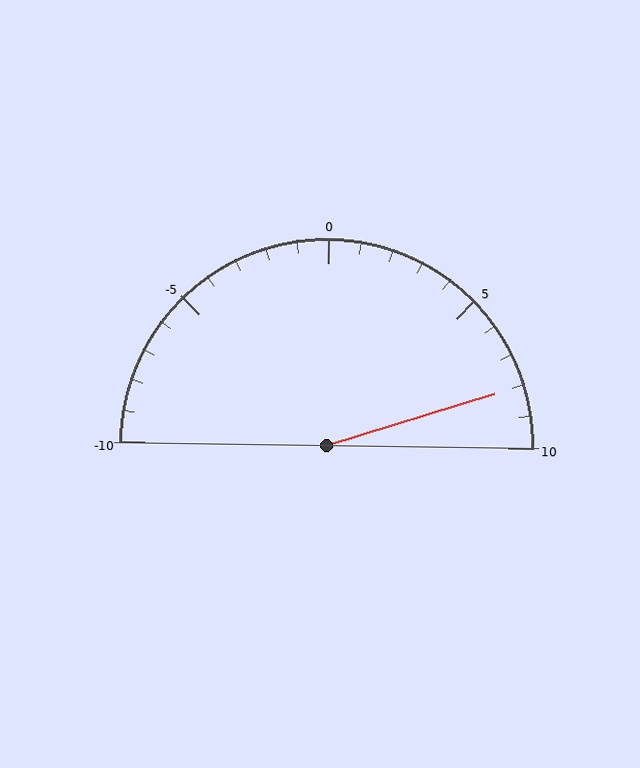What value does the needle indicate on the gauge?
The needle indicates approximately 8.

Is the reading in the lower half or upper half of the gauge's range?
The reading is in the upper half of the range (-10 to 10).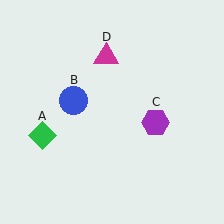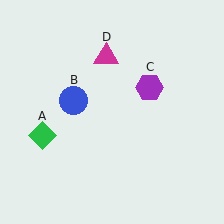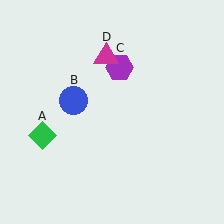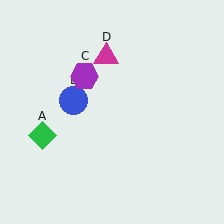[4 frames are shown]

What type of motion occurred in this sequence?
The purple hexagon (object C) rotated counterclockwise around the center of the scene.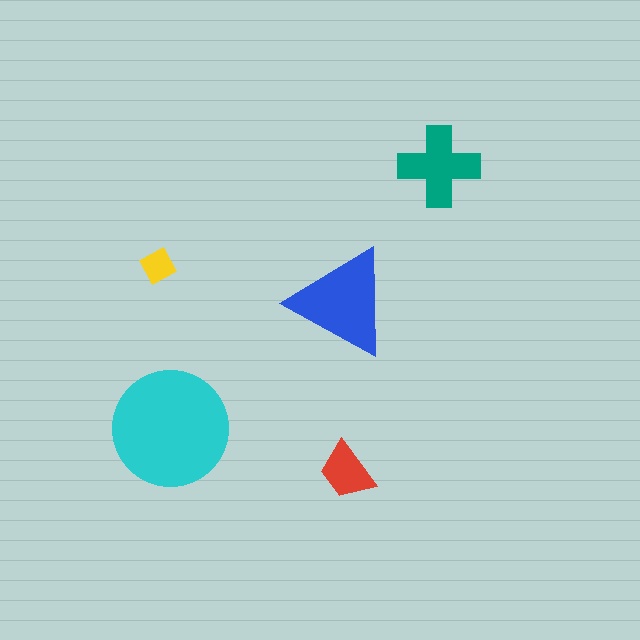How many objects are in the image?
There are 5 objects in the image.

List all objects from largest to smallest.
The cyan circle, the blue triangle, the teal cross, the red trapezoid, the yellow square.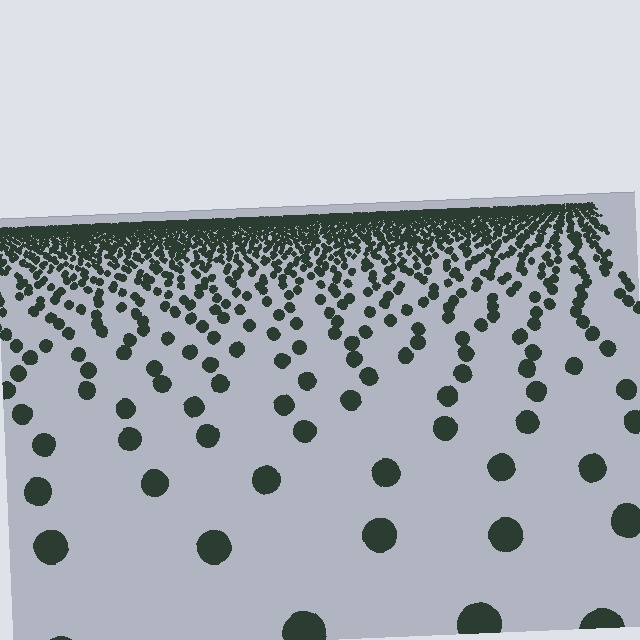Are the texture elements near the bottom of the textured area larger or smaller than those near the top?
Larger. Near the bottom, elements are closer to the viewer and appear at a bigger on-screen size.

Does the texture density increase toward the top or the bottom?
Density increases toward the top.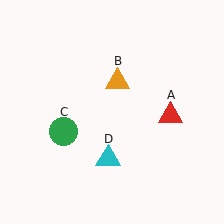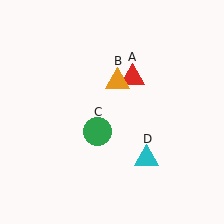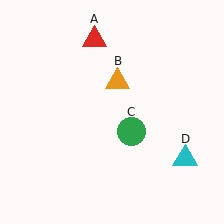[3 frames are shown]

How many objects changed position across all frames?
3 objects changed position: red triangle (object A), green circle (object C), cyan triangle (object D).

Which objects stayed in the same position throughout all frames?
Orange triangle (object B) remained stationary.